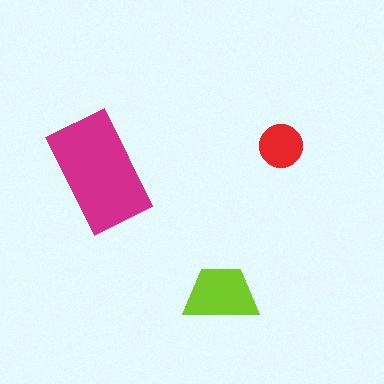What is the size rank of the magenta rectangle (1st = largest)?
1st.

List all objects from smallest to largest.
The red circle, the lime trapezoid, the magenta rectangle.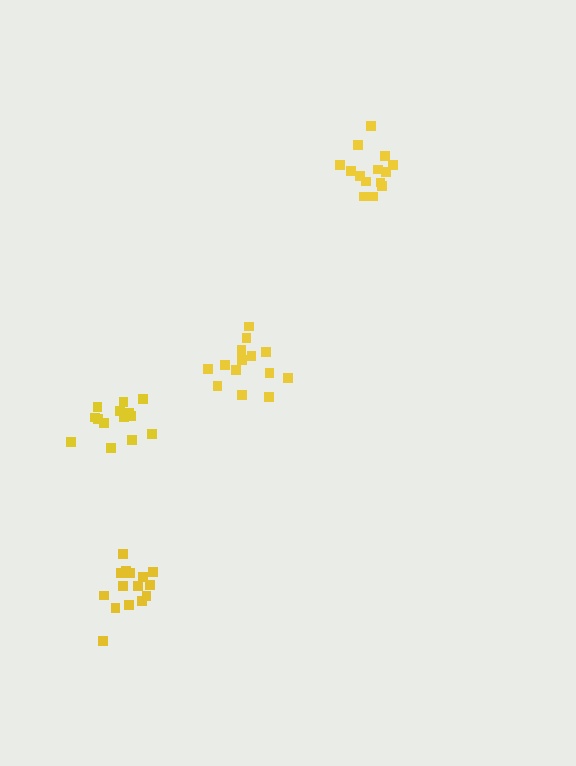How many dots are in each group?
Group 1: 15 dots, Group 2: 14 dots, Group 3: 14 dots, Group 4: 14 dots (57 total).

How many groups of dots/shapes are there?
There are 4 groups.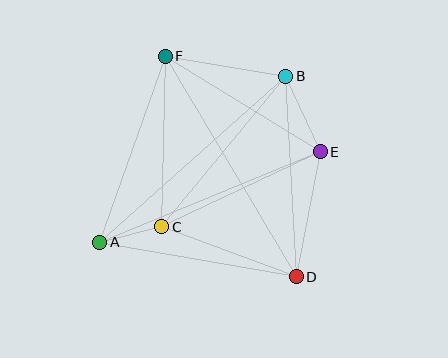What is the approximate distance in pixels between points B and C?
The distance between B and C is approximately 195 pixels.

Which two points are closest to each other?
Points A and C are closest to each other.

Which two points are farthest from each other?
Points D and F are farthest from each other.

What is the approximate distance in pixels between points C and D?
The distance between C and D is approximately 143 pixels.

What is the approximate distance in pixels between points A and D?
The distance between A and D is approximately 200 pixels.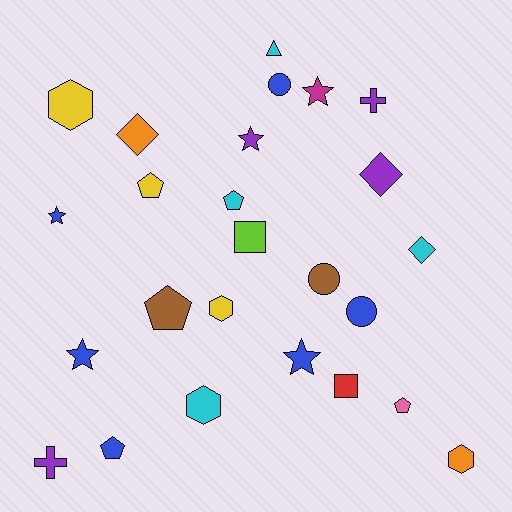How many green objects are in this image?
There are no green objects.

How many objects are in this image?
There are 25 objects.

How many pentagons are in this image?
There are 5 pentagons.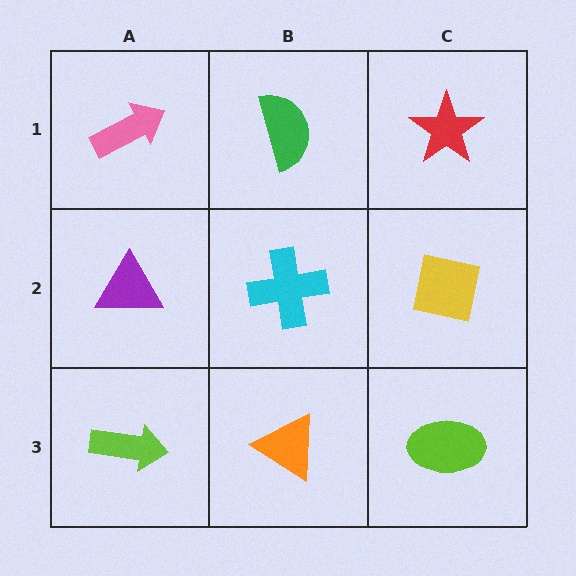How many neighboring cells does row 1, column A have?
2.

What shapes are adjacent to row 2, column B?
A green semicircle (row 1, column B), an orange triangle (row 3, column B), a purple triangle (row 2, column A), a yellow square (row 2, column C).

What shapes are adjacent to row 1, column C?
A yellow square (row 2, column C), a green semicircle (row 1, column B).